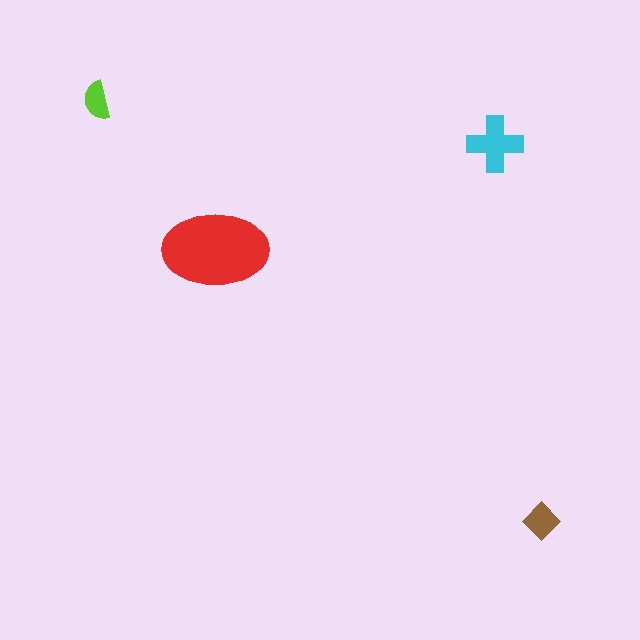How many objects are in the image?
There are 4 objects in the image.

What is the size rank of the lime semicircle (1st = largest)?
4th.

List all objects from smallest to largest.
The lime semicircle, the brown diamond, the cyan cross, the red ellipse.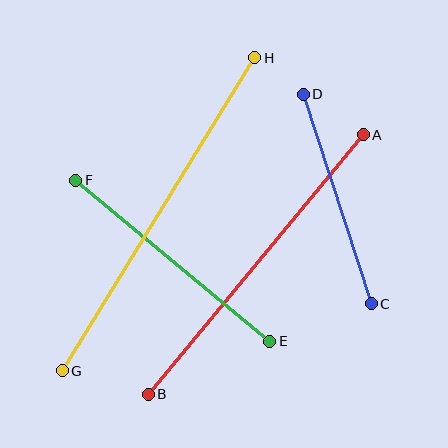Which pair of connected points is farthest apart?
Points G and H are farthest apart.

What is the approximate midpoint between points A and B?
The midpoint is at approximately (256, 265) pixels.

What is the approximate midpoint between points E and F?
The midpoint is at approximately (173, 261) pixels.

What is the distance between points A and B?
The distance is approximately 337 pixels.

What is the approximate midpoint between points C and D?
The midpoint is at approximately (337, 199) pixels.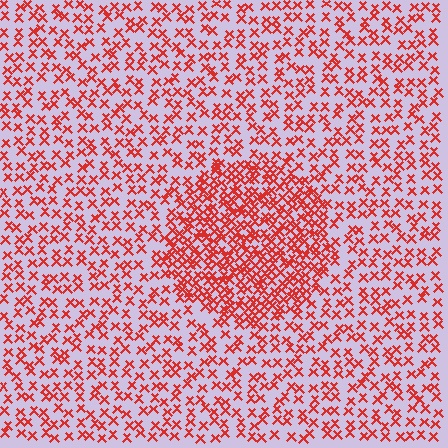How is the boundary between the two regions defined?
The boundary is defined by a change in element density (approximately 2.1x ratio). All elements are the same color, size, and shape.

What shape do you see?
I see a circle.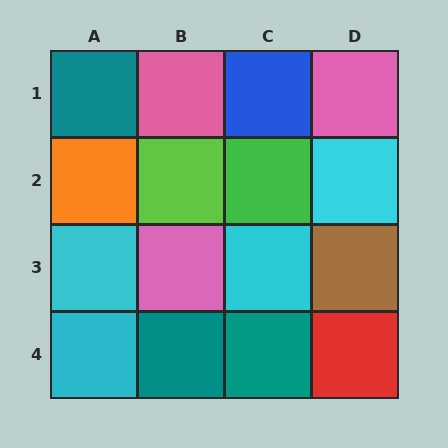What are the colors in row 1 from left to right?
Teal, pink, blue, pink.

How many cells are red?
1 cell is red.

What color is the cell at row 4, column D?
Red.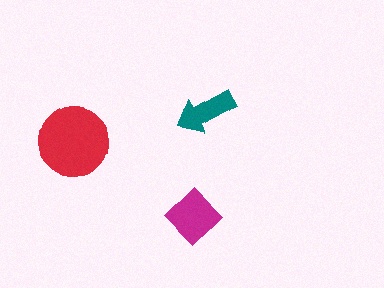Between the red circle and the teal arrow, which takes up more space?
The red circle.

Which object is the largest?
The red circle.